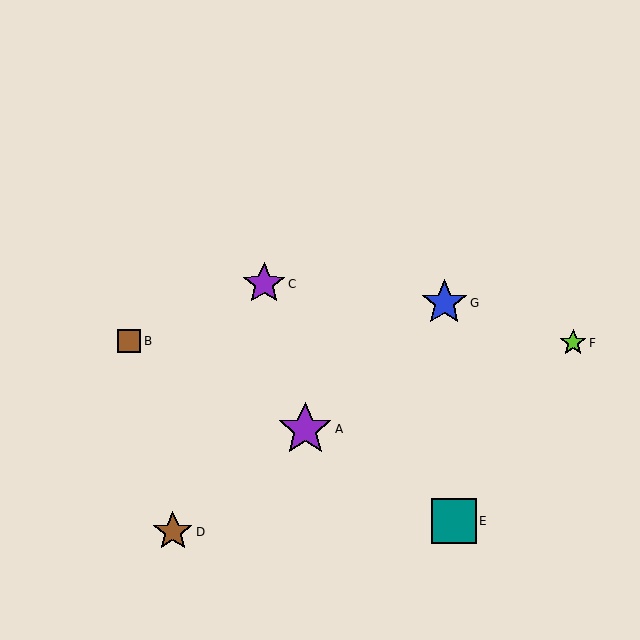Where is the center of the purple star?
The center of the purple star is at (264, 284).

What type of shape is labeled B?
Shape B is a brown square.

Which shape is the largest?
The purple star (labeled A) is the largest.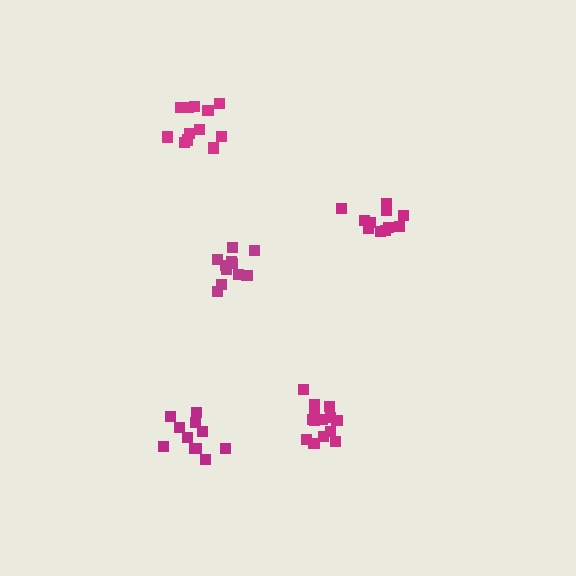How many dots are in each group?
Group 1: 11 dots, Group 2: 11 dots, Group 3: 11 dots, Group 4: 12 dots, Group 5: 14 dots (59 total).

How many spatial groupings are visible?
There are 5 spatial groupings.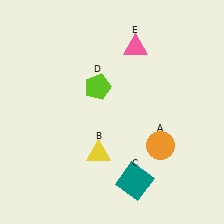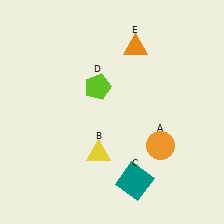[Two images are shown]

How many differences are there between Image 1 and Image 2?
There is 1 difference between the two images.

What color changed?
The triangle (E) changed from pink in Image 1 to orange in Image 2.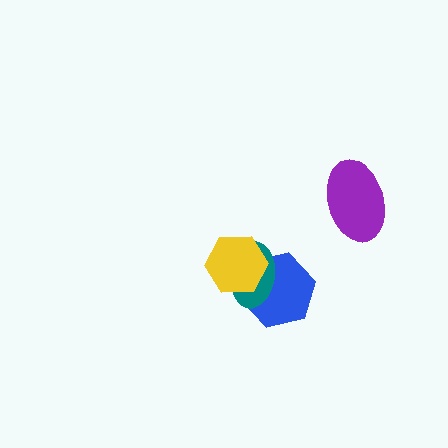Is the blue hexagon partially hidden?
Yes, it is partially covered by another shape.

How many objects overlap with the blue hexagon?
2 objects overlap with the blue hexagon.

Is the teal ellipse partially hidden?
Yes, it is partially covered by another shape.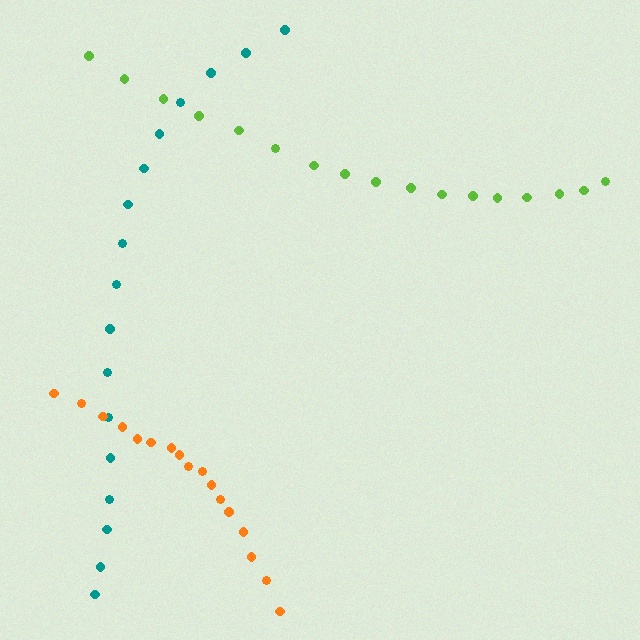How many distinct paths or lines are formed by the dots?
There are 3 distinct paths.